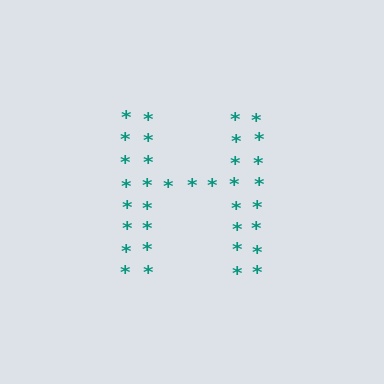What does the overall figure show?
The overall figure shows the letter H.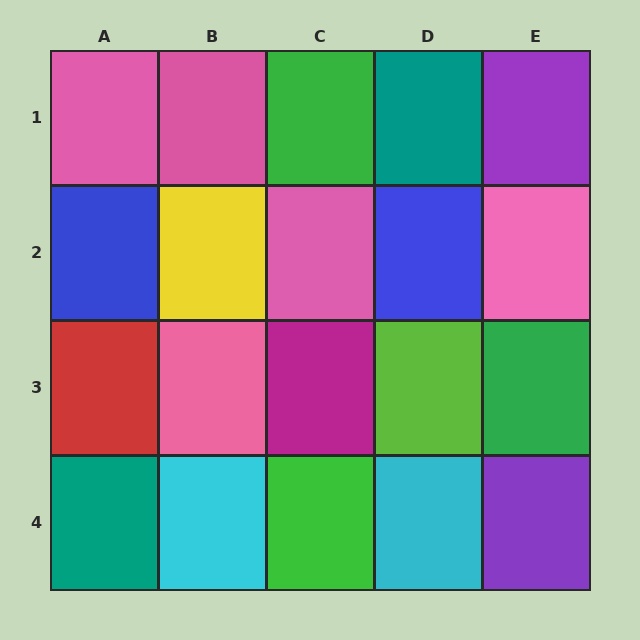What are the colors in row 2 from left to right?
Blue, yellow, pink, blue, pink.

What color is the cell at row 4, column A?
Teal.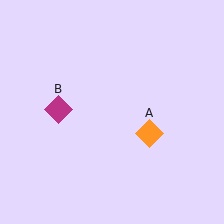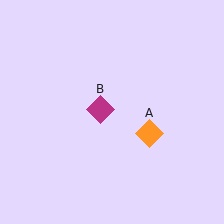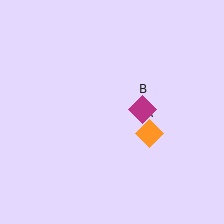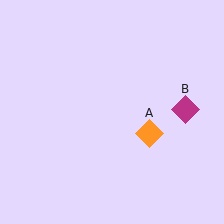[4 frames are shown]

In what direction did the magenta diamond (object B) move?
The magenta diamond (object B) moved right.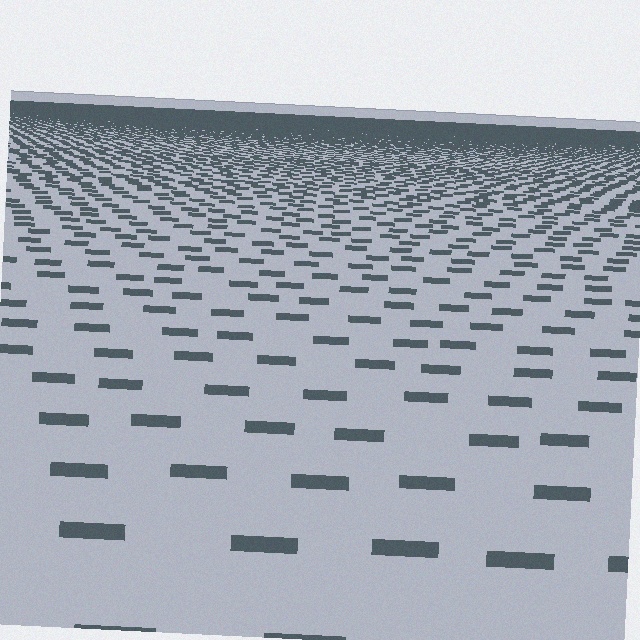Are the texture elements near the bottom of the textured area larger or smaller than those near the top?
Larger. Near the bottom, elements are closer to the viewer and appear at a bigger on-screen size.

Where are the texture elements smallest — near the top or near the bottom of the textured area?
Near the top.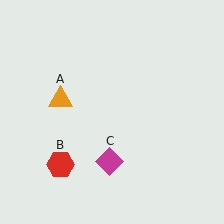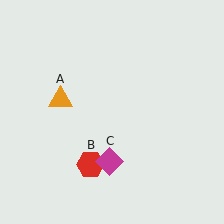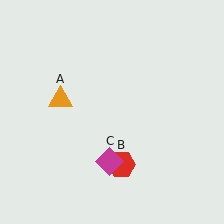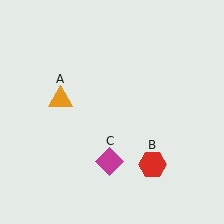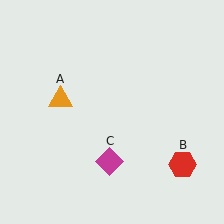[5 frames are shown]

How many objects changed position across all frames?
1 object changed position: red hexagon (object B).